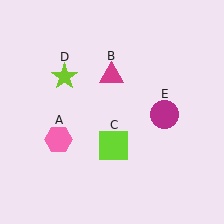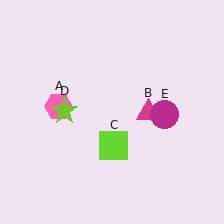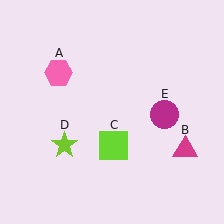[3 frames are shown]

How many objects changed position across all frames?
3 objects changed position: pink hexagon (object A), magenta triangle (object B), lime star (object D).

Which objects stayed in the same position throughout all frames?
Lime square (object C) and magenta circle (object E) remained stationary.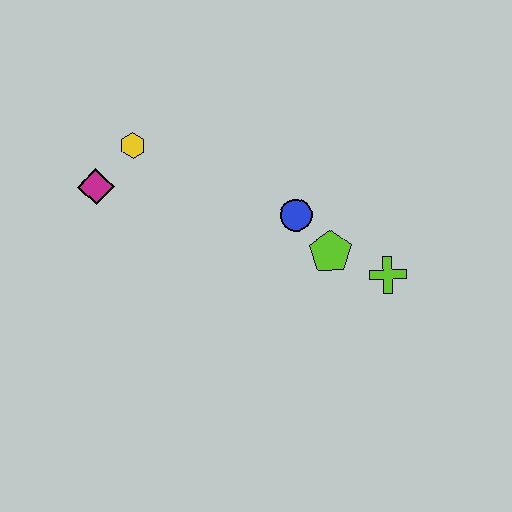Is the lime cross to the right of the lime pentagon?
Yes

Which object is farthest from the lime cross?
The magenta diamond is farthest from the lime cross.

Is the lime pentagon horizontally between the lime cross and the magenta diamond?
Yes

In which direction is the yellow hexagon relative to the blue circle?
The yellow hexagon is to the left of the blue circle.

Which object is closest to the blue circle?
The lime pentagon is closest to the blue circle.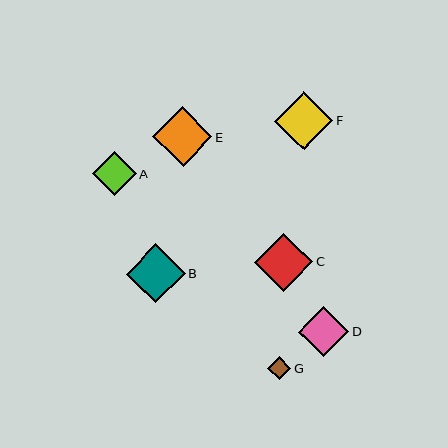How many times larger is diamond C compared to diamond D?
Diamond C is approximately 1.2 times the size of diamond D.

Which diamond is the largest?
Diamond E is the largest with a size of approximately 60 pixels.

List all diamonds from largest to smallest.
From largest to smallest: E, B, C, F, D, A, G.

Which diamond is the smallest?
Diamond G is the smallest with a size of approximately 23 pixels.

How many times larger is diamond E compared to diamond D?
Diamond E is approximately 1.2 times the size of diamond D.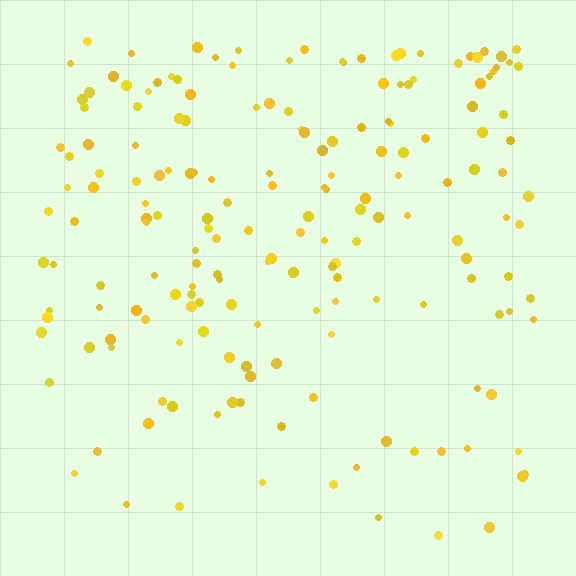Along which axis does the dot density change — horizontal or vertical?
Vertical.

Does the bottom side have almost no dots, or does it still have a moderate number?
Still a moderate number, just noticeably fewer than the top.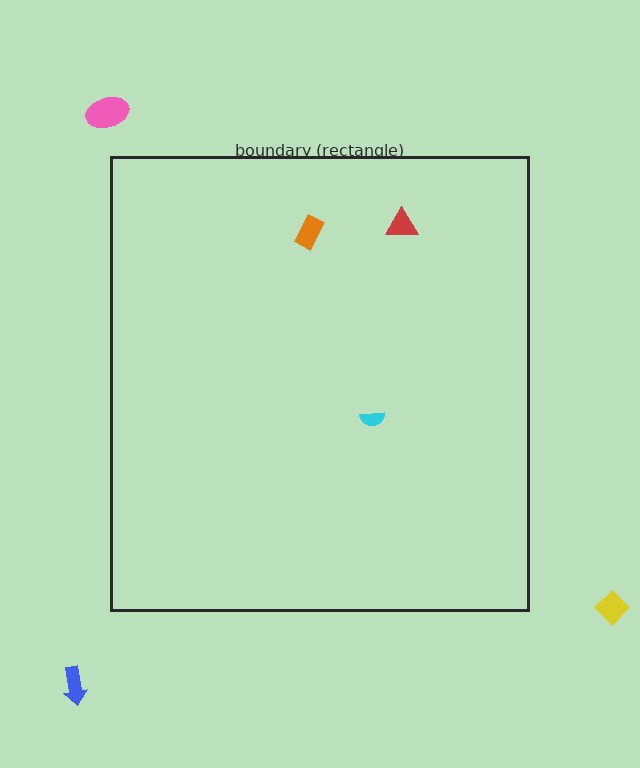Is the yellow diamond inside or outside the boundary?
Outside.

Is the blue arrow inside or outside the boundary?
Outside.